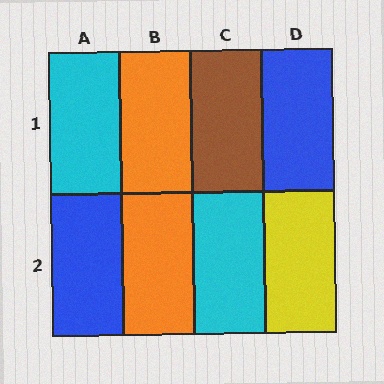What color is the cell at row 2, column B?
Orange.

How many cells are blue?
2 cells are blue.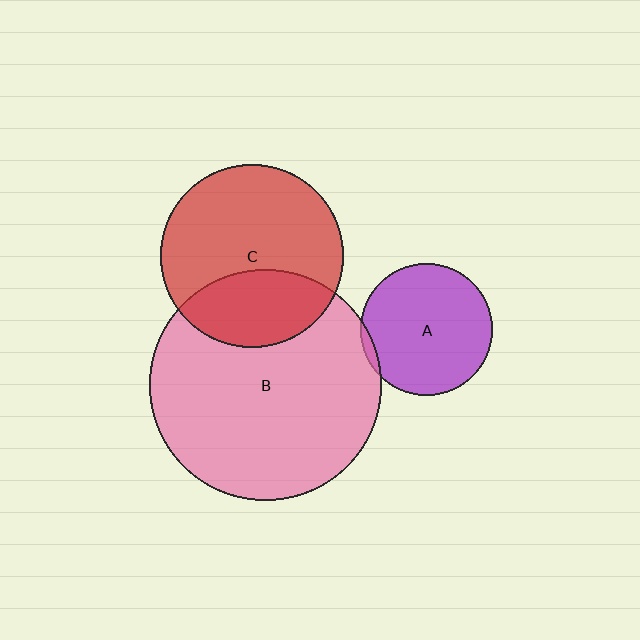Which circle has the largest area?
Circle B (pink).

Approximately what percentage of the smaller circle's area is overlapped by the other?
Approximately 5%.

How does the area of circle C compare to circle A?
Approximately 1.9 times.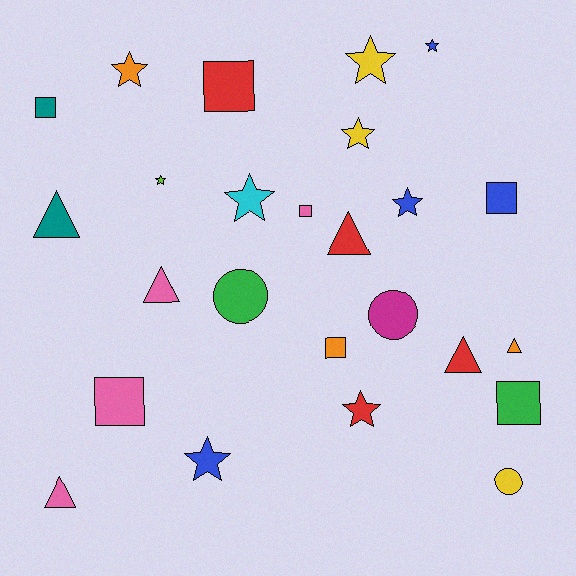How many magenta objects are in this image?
There is 1 magenta object.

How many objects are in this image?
There are 25 objects.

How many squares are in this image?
There are 7 squares.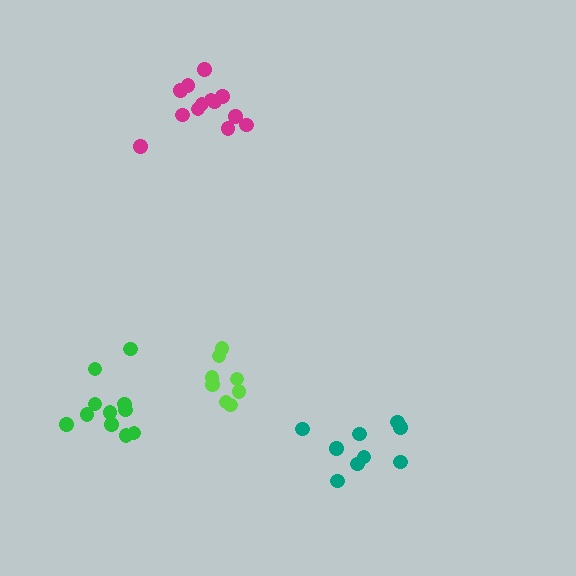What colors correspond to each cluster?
The clusters are colored: green, teal, magenta, lime.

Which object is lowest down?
The teal cluster is bottommost.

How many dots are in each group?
Group 1: 11 dots, Group 2: 9 dots, Group 3: 13 dots, Group 4: 8 dots (41 total).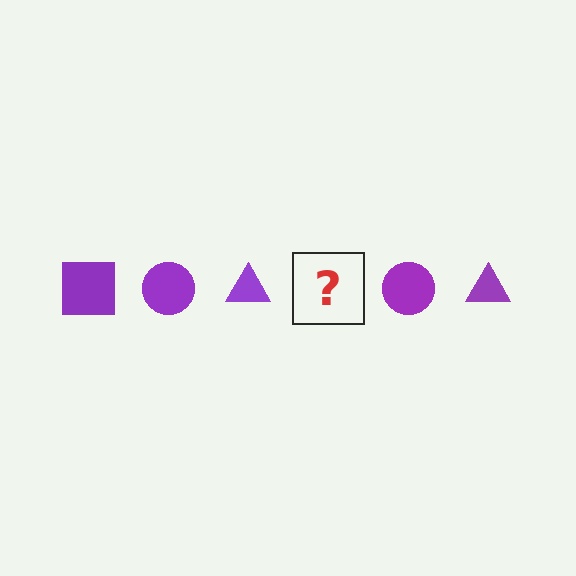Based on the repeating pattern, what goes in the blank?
The blank should be a purple square.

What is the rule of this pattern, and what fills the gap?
The rule is that the pattern cycles through square, circle, triangle shapes in purple. The gap should be filled with a purple square.